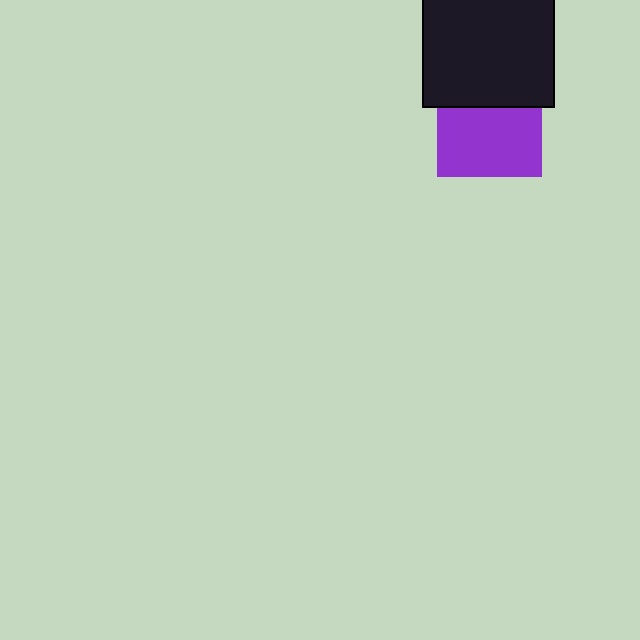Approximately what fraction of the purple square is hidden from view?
Roughly 34% of the purple square is hidden behind the black rectangle.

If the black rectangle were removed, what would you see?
You would see the complete purple square.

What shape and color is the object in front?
The object in front is a black rectangle.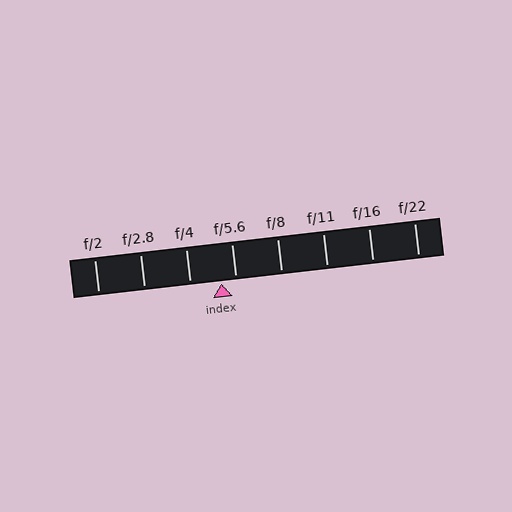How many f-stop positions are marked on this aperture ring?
There are 8 f-stop positions marked.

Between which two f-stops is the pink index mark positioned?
The index mark is between f/4 and f/5.6.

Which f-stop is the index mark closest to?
The index mark is closest to f/5.6.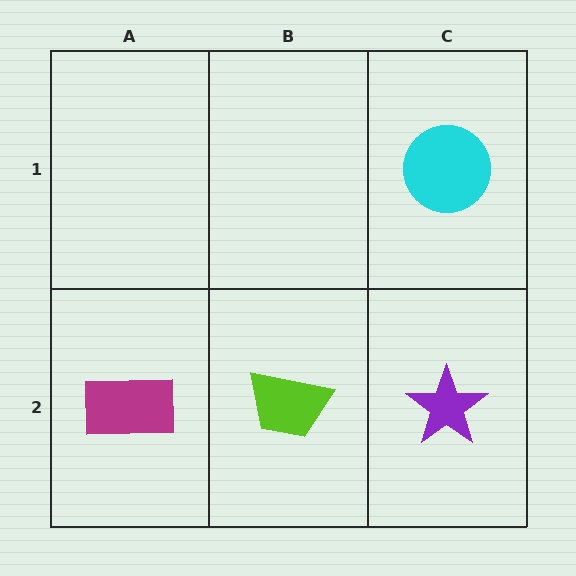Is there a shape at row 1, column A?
No, that cell is empty.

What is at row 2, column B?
A lime trapezoid.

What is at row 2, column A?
A magenta rectangle.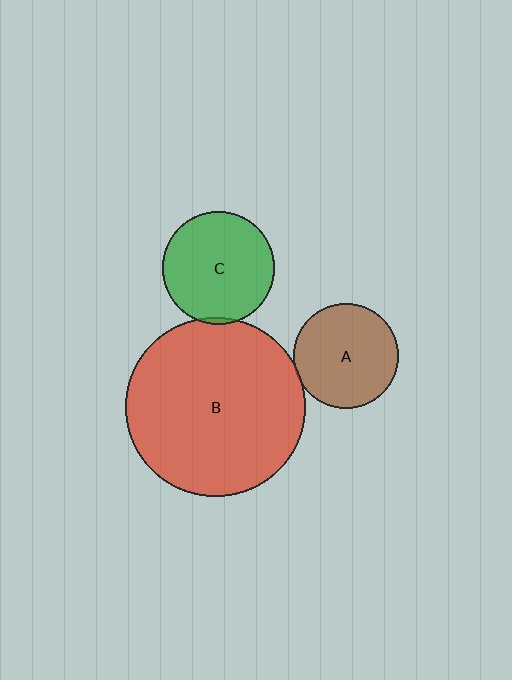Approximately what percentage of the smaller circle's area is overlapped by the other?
Approximately 5%.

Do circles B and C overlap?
Yes.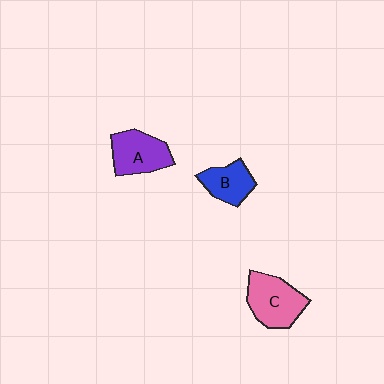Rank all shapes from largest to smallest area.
From largest to smallest: C (pink), A (purple), B (blue).